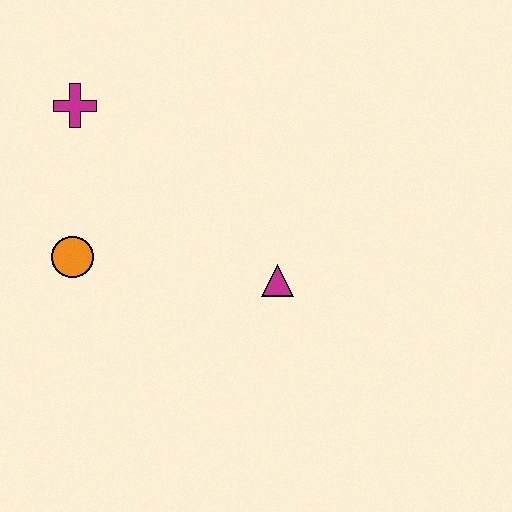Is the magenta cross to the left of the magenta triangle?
Yes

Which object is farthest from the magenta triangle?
The magenta cross is farthest from the magenta triangle.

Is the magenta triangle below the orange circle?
Yes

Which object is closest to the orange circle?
The magenta cross is closest to the orange circle.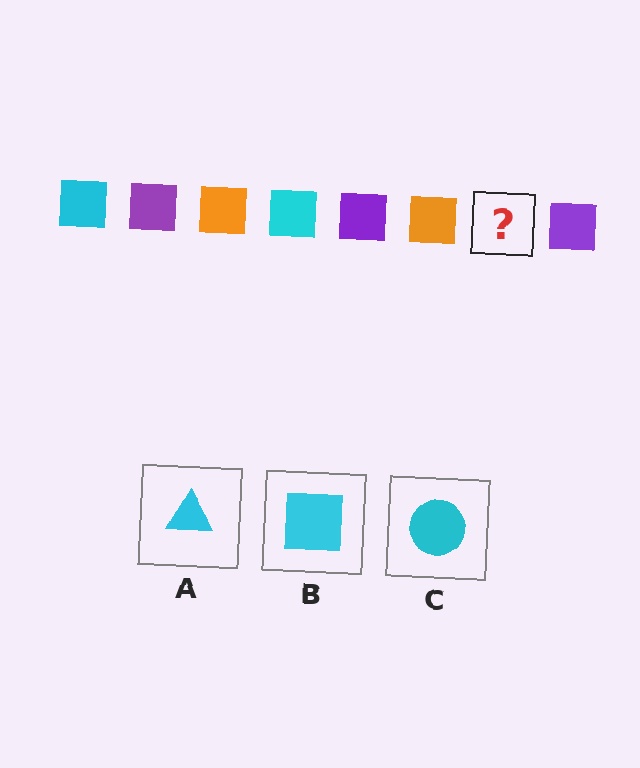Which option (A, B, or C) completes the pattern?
B.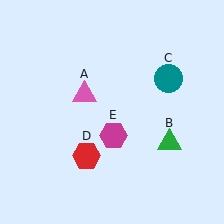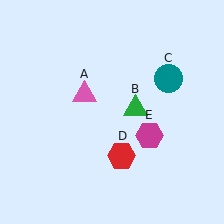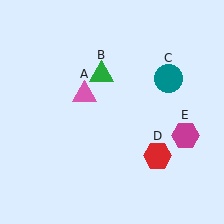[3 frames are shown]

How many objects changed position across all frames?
3 objects changed position: green triangle (object B), red hexagon (object D), magenta hexagon (object E).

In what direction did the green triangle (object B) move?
The green triangle (object B) moved up and to the left.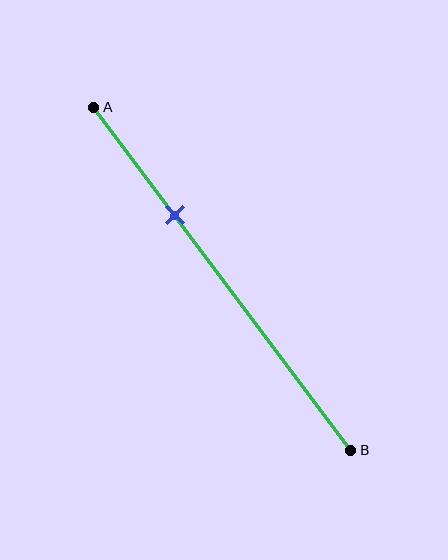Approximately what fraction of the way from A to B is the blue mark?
The blue mark is approximately 30% of the way from A to B.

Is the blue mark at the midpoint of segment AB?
No, the mark is at about 30% from A, not at the 50% midpoint.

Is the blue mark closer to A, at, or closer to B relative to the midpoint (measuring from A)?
The blue mark is closer to point A than the midpoint of segment AB.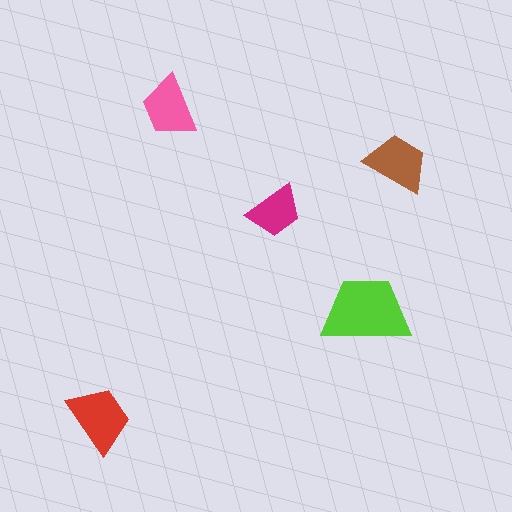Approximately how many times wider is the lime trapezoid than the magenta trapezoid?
About 1.5 times wider.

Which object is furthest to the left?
The red trapezoid is leftmost.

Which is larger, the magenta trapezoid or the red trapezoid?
The red one.